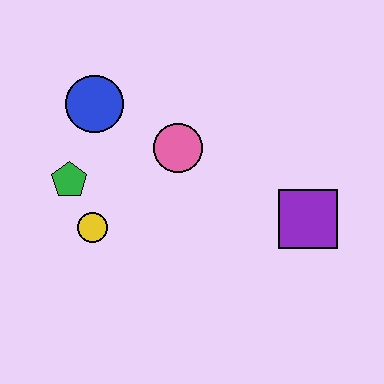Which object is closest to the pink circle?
The blue circle is closest to the pink circle.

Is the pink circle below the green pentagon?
No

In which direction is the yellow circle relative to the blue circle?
The yellow circle is below the blue circle.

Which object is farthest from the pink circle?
The purple square is farthest from the pink circle.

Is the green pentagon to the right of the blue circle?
No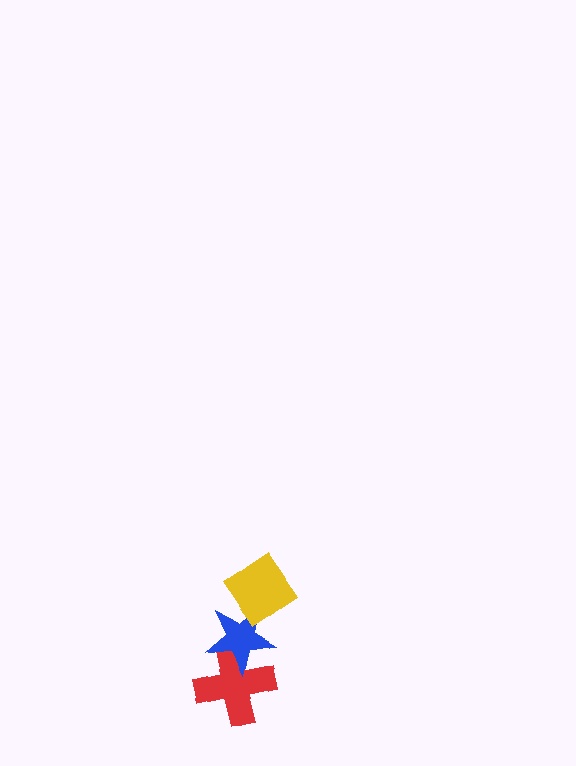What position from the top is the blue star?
The blue star is 2nd from the top.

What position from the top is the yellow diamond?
The yellow diamond is 1st from the top.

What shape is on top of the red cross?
The blue star is on top of the red cross.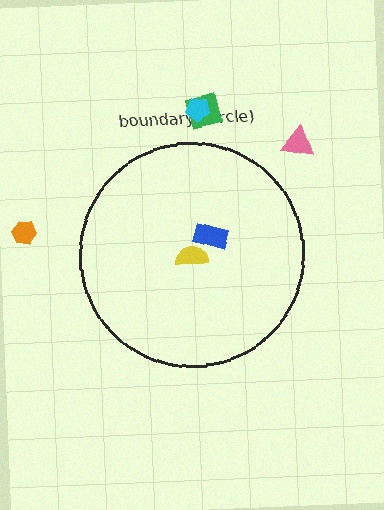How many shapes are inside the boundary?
2 inside, 4 outside.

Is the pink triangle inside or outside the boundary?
Outside.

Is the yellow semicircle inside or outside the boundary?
Inside.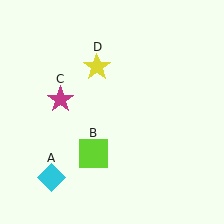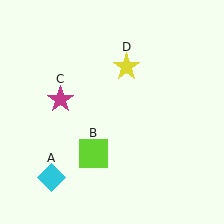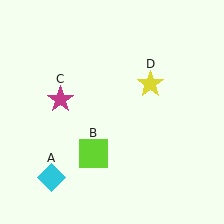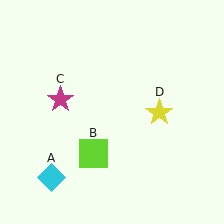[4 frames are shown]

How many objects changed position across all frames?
1 object changed position: yellow star (object D).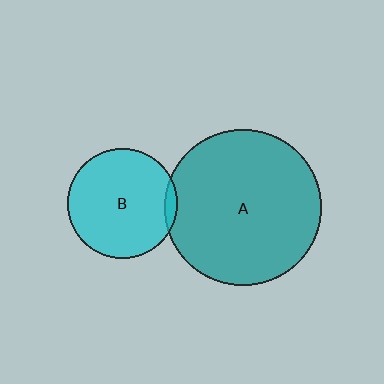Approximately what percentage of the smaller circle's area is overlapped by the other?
Approximately 5%.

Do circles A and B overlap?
Yes.